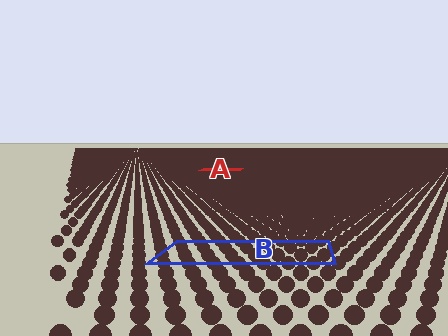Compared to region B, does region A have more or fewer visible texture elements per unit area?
Region A has more texture elements per unit area — they are packed more densely because it is farther away.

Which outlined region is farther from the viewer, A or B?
Region A is farther from the viewer — the texture elements inside it appear smaller and more densely packed.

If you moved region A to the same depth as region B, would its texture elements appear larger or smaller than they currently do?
They would appear larger. At a closer depth, the same texture elements are projected at a bigger on-screen size.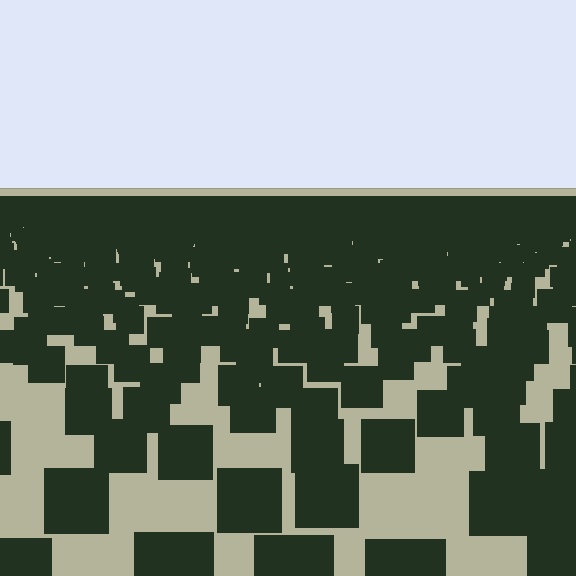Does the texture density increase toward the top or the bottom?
Density increases toward the top.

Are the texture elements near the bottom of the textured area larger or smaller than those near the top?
Larger. Near the bottom, elements are closer to the viewer and appear at a bigger on-screen size.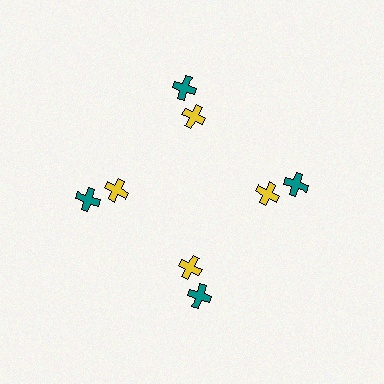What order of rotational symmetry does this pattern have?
This pattern has 4-fold rotational symmetry.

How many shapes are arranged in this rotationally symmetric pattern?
There are 8 shapes, arranged in 4 groups of 2.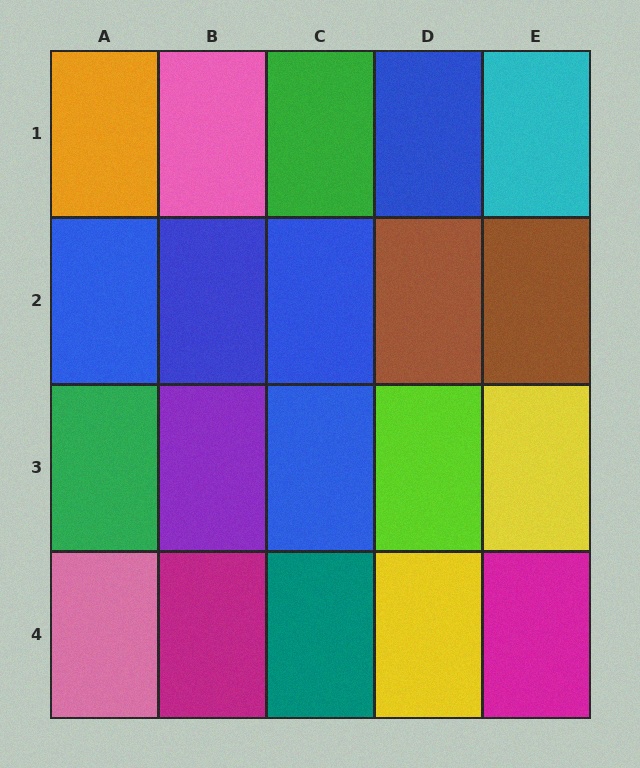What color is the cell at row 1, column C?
Green.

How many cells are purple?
1 cell is purple.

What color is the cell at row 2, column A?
Blue.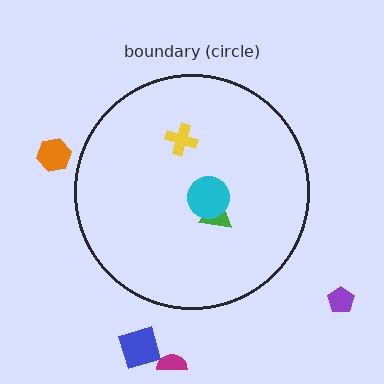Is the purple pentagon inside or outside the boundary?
Outside.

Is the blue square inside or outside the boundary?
Outside.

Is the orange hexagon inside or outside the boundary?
Outside.